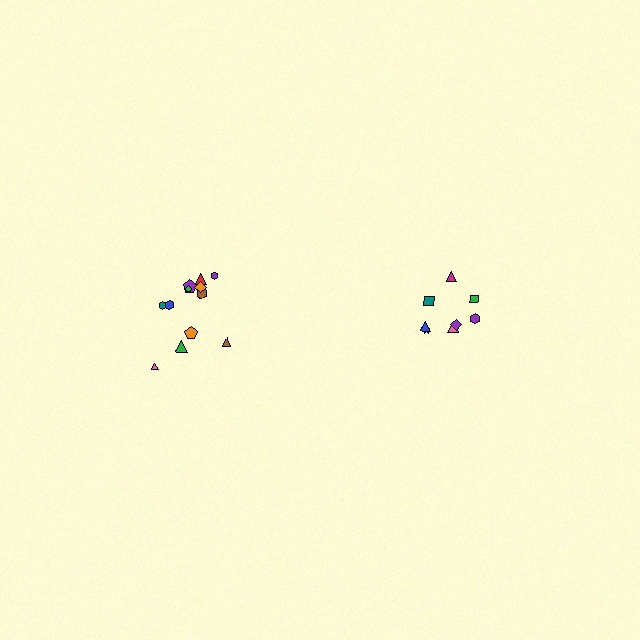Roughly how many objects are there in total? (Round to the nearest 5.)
Roughly 20 objects in total.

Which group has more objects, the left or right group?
The left group.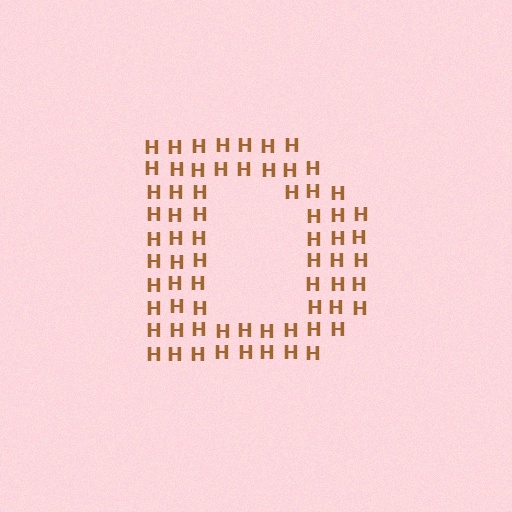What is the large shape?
The large shape is the letter D.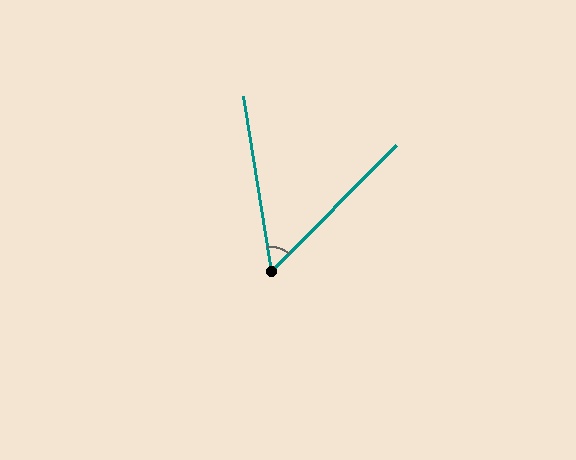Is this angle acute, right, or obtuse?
It is acute.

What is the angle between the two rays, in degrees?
Approximately 54 degrees.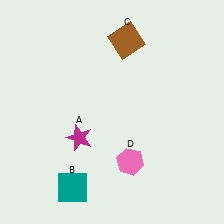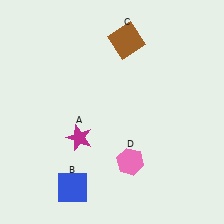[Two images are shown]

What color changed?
The square (B) changed from teal in Image 1 to blue in Image 2.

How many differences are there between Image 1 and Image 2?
There is 1 difference between the two images.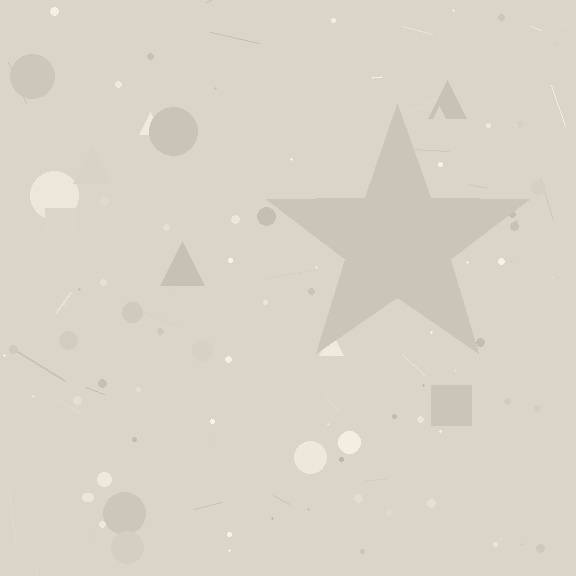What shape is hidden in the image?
A star is hidden in the image.